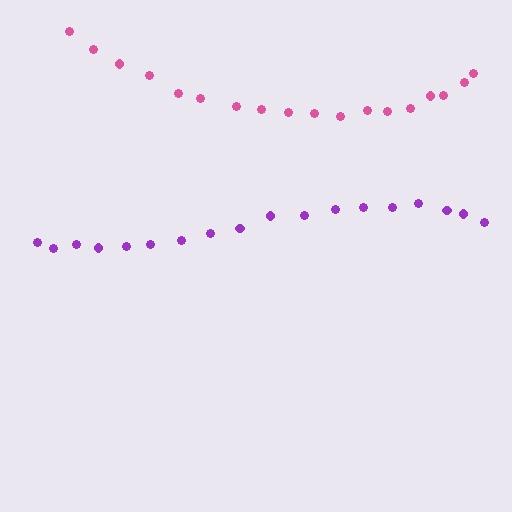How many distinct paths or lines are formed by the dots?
There are 2 distinct paths.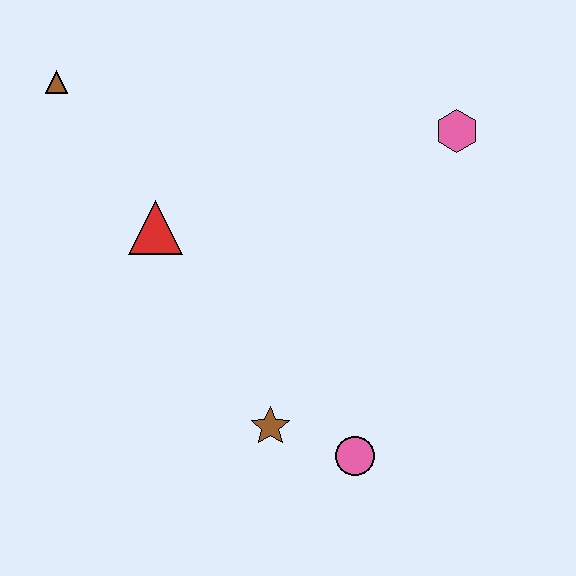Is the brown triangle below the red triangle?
No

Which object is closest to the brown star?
The pink circle is closest to the brown star.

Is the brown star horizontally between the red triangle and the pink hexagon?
Yes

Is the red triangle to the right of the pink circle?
No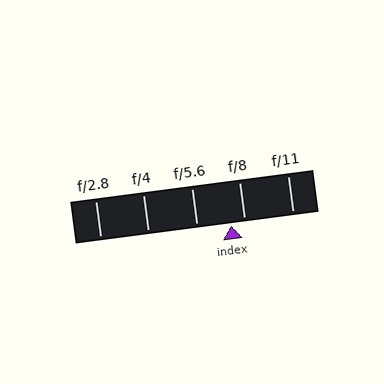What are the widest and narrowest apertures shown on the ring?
The widest aperture shown is f/2.8 and the narrowest is f/11.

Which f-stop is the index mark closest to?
The index mark is closest to f/8.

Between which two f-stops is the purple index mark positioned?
The index mark is between f/5.6 and f/8.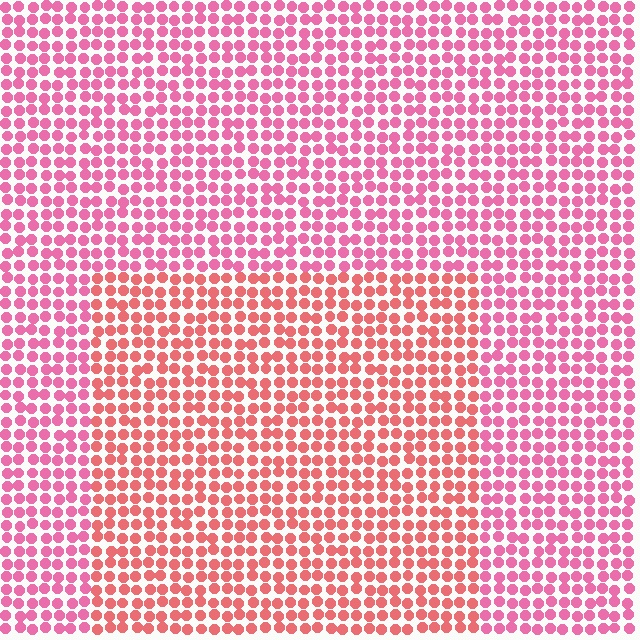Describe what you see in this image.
The image is filled with small pink elements in a uniform arrangement. A rectangle-shaped region is visible where the elements are tinted to a slightly different hue, forming a subtle color boundary.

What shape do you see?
I see a rectangle.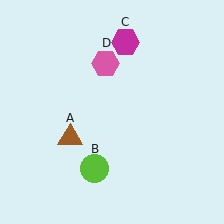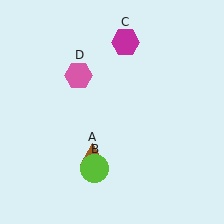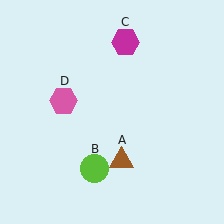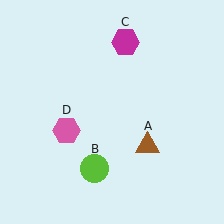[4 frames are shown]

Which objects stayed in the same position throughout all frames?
Lime circle (object B) and magenta hexagon (object C) remained stationary.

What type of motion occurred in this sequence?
The brown triangle (object A), pink hexagon (object D) rotated counterclockwise around the center of the scene.